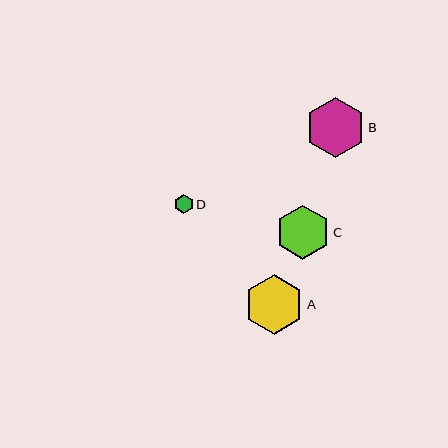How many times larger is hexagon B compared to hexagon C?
Hexagon B is approximately 1.1 times the size of hexagon C.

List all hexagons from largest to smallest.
From largest to smallest: A, B, C, D.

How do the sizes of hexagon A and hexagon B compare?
Hexagon A and hexagon B are approximately the same size.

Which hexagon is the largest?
Hexagon A is the largest with a size of approximately 60 pixels.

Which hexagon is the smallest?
Hexagon D is the smallest with a size of approximately 19 pixels.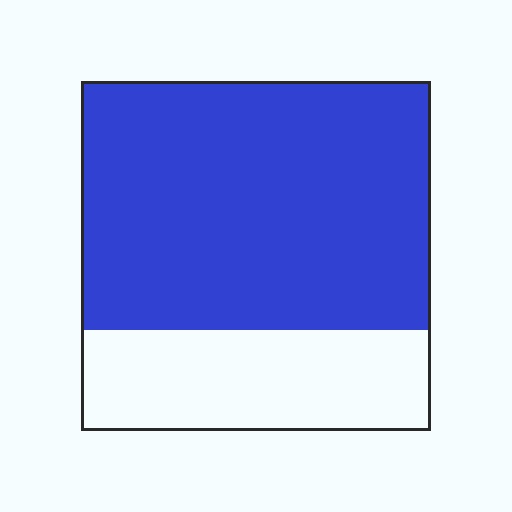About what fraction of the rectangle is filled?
About three quarters (3/4).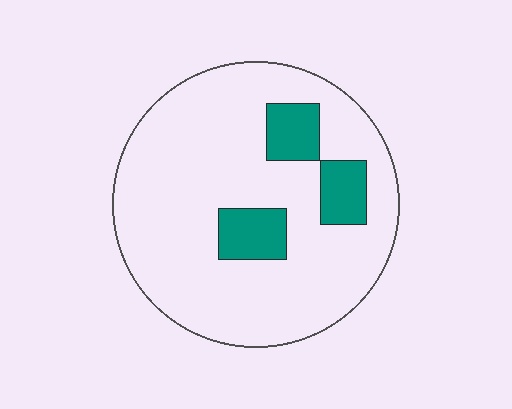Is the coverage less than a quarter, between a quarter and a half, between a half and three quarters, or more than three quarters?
Less than a quarter.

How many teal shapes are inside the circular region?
3.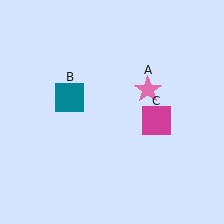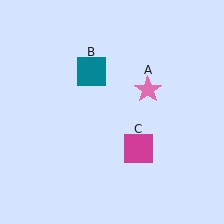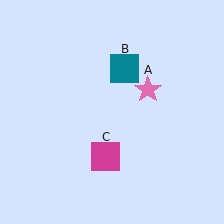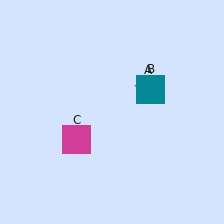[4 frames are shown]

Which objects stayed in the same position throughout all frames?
Pink star (object A) remained stationary.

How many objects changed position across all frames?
2 objects changed position: teal square (object B), magenta square (object C).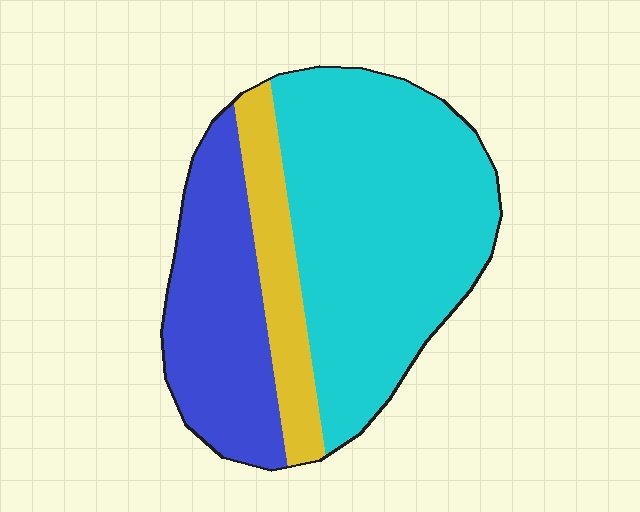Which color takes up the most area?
Cyan, at roughly 55%.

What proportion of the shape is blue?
Blue takes up about one quarter (1/4) of the shape.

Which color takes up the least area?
Yellow, at roughly 15%.